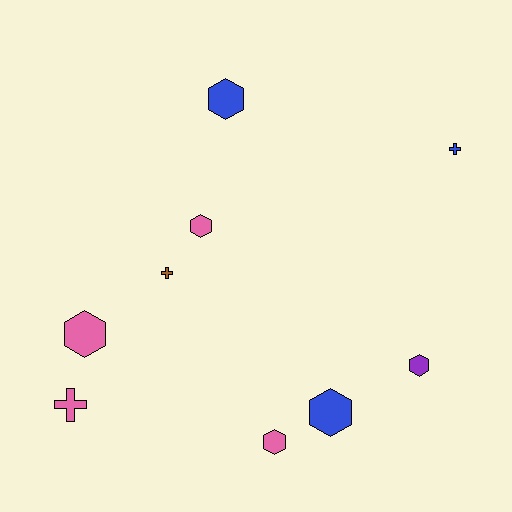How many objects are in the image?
There are 9 objects.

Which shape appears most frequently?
Hexagon, with 6 objects.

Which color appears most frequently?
Pink, with 4 objects.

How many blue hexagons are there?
There are 2 blue hexagons.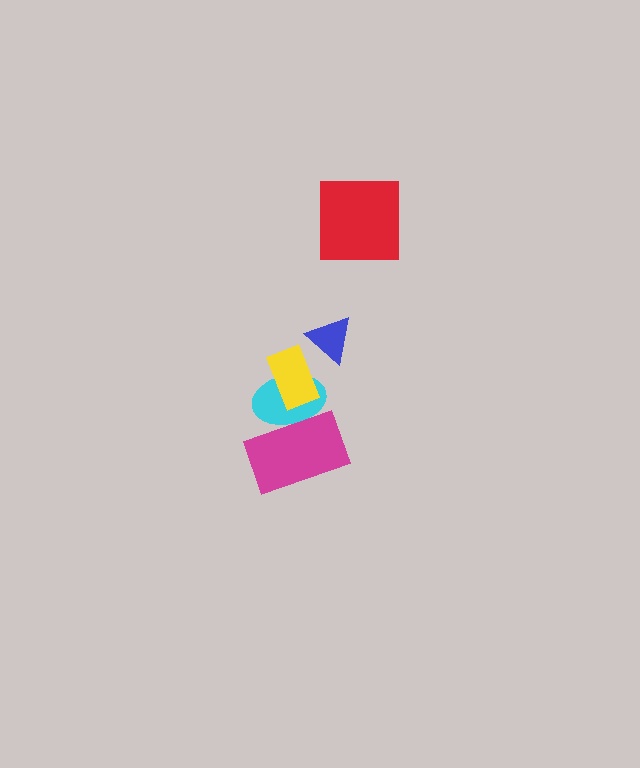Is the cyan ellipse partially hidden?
Yes, it is partially covered by another shape.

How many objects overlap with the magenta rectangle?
1 object overlaps with the magenta rectangle.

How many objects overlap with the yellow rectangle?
1 object overlaps with the yellow rectangle.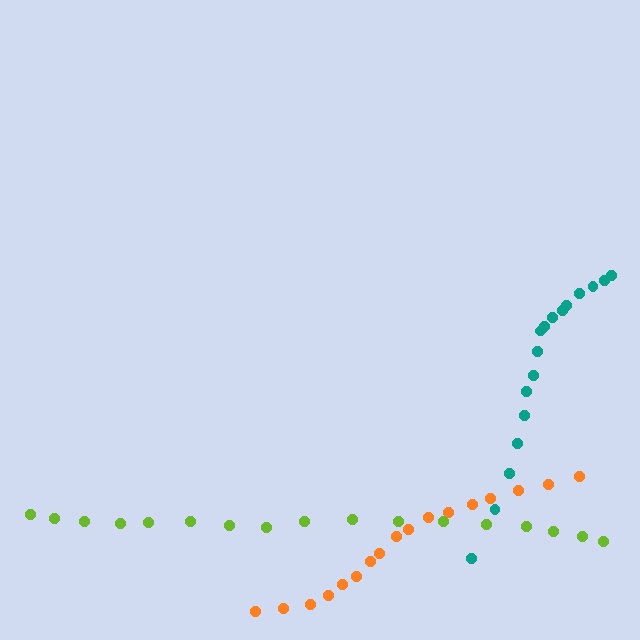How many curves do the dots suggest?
There are 3 distinct paths.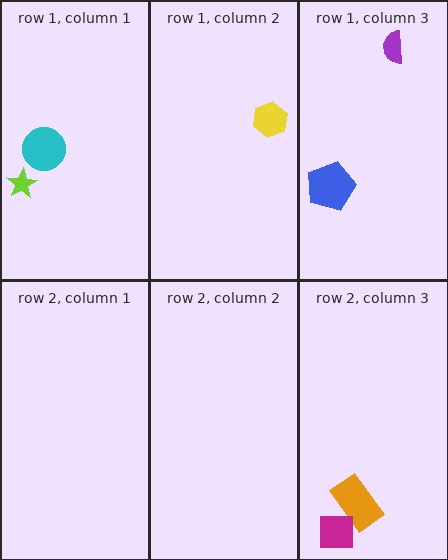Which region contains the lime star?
The row 1, column 1 region.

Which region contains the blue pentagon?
The row 1, column 3 region.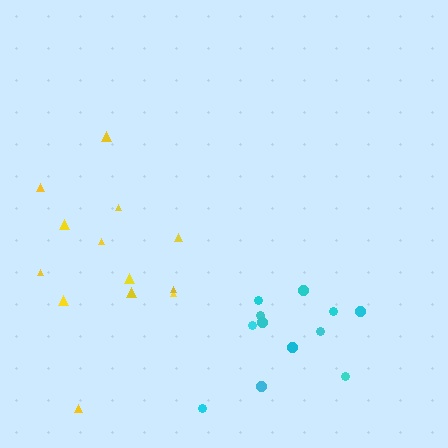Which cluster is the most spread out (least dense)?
Yellow.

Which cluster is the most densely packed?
Cyan.